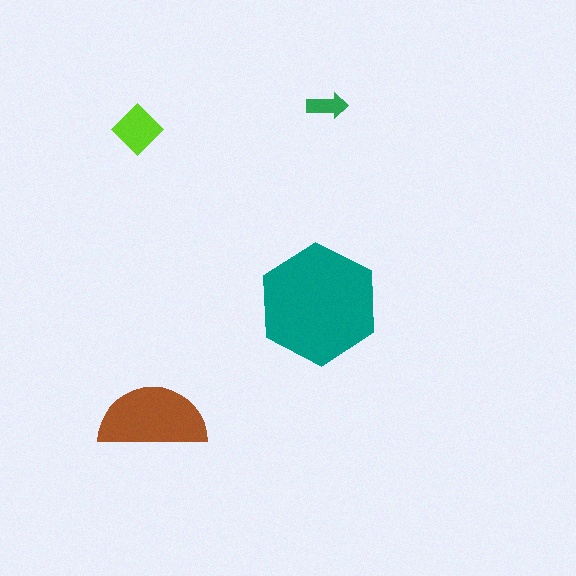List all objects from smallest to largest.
The green arrow, the lime diamond, the brown semicircle, the teal hexagon.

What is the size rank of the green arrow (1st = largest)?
4th.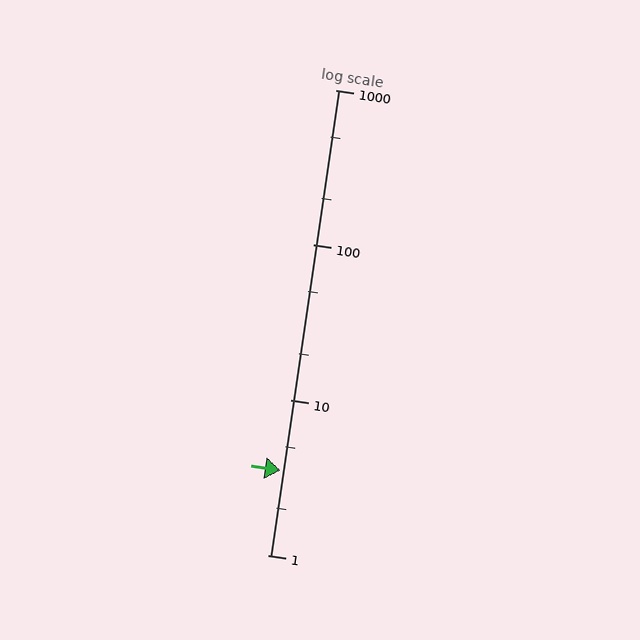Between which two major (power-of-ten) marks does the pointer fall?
The pointer is between 1 and 10.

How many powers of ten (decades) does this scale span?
The scale spans 3 decades, from 1 to 1000.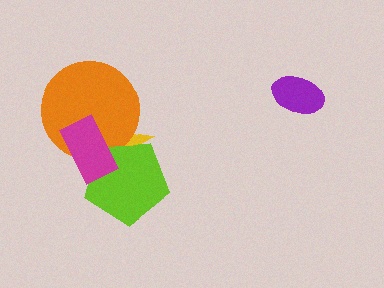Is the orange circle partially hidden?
Yes, it is partially covered by another shape.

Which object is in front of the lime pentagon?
The magenta rectangle is in front of the lime pentagon.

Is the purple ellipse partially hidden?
No, no other shape covers it.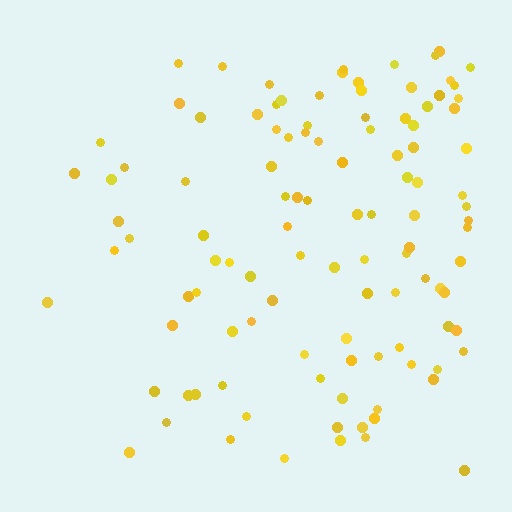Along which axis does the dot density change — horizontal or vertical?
Horizontal.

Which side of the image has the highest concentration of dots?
The right.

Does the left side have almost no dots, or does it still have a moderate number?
Still a moderate number, just noticeably fewer than the right.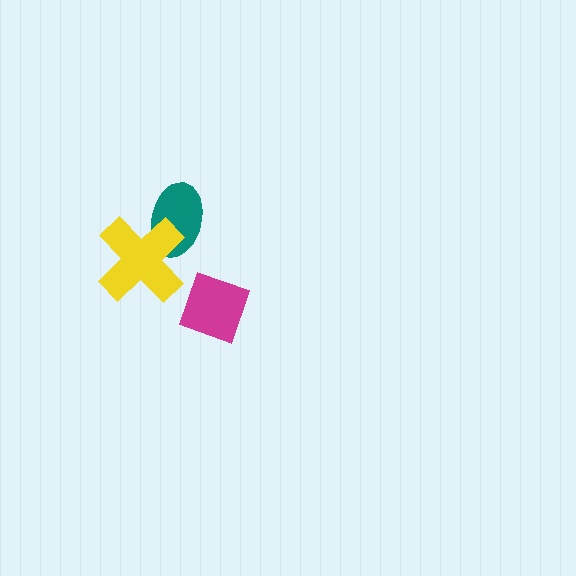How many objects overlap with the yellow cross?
1 object overlaps with the yellow cross.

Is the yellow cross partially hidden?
No, no other shape covers it.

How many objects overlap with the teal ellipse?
1 object overlaps with the teal ellipse.